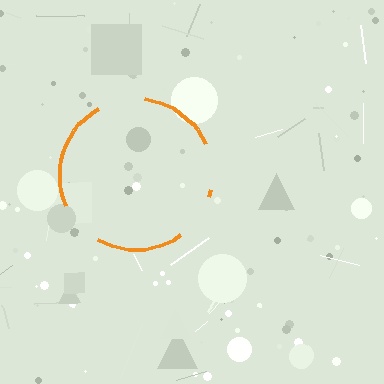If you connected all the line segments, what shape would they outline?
They would outline a circle.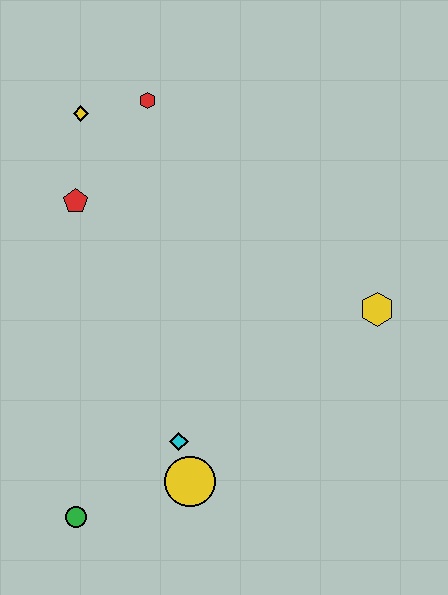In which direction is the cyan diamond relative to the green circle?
The cyan diamond is to the right of the green circle.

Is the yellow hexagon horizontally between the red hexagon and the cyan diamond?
No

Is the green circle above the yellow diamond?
No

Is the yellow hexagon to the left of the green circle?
No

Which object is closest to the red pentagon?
The yellow diamond is closest to the red pentagon.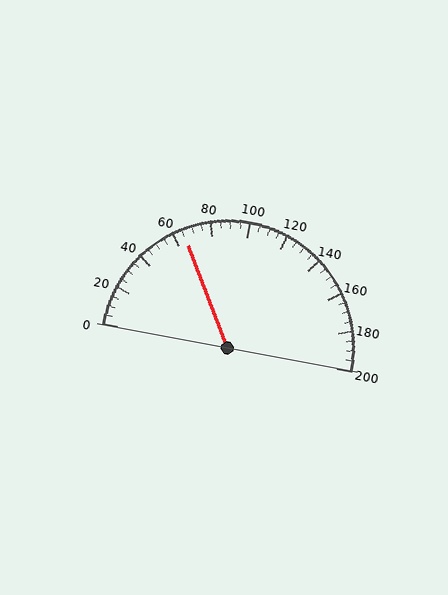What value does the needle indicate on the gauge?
The needle indicates approximately 65.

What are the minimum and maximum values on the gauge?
The gauge ranges from 0 to 200.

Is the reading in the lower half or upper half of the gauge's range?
The reading is in the lower half of the range (0 to 200).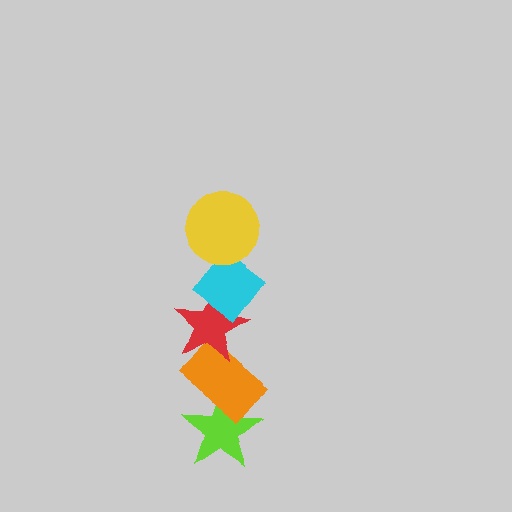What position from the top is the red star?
The red star is 3rd from the top.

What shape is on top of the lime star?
The orange rectangle is on top of the lime star.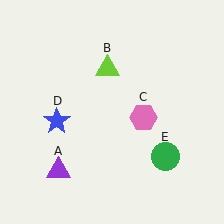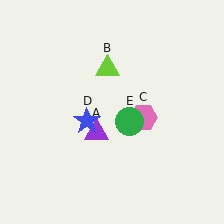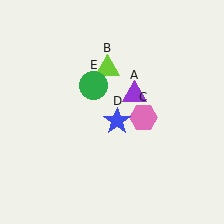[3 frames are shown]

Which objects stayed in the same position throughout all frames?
Lime triangle (object B) and pink hexagon (object C) remained stationary.